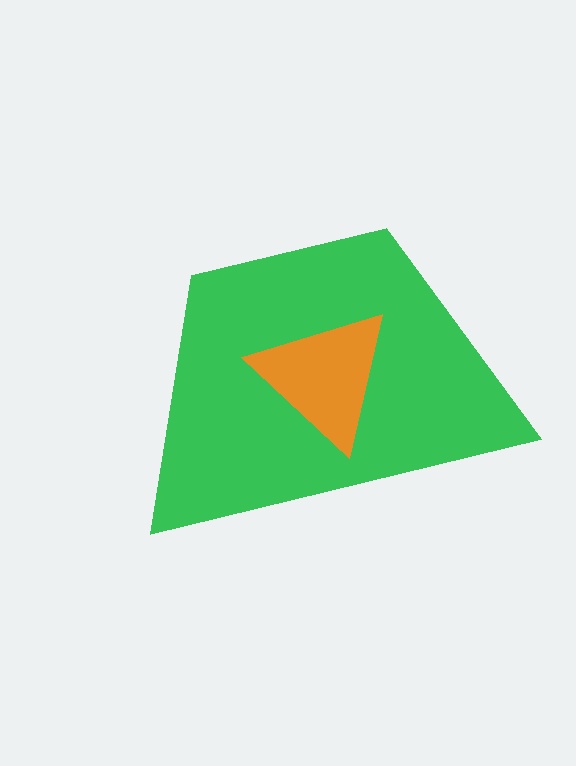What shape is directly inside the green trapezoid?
The orange triangle.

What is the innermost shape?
The orange triangle.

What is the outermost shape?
The green trapezoid.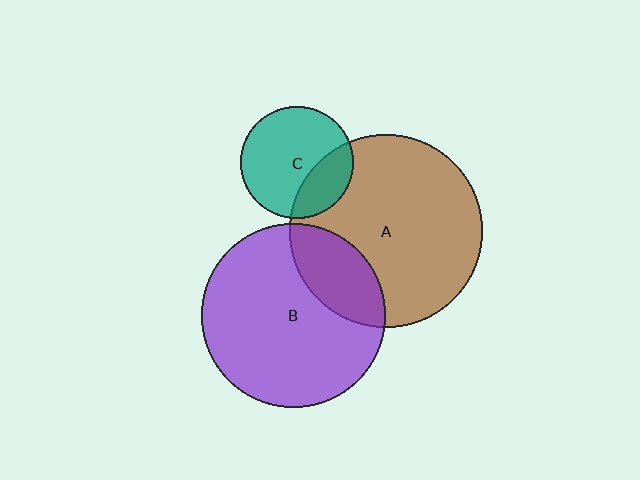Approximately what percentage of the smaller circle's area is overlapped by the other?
Approximately 30%.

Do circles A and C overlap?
Yes.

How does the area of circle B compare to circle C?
Approximately 2.7 times.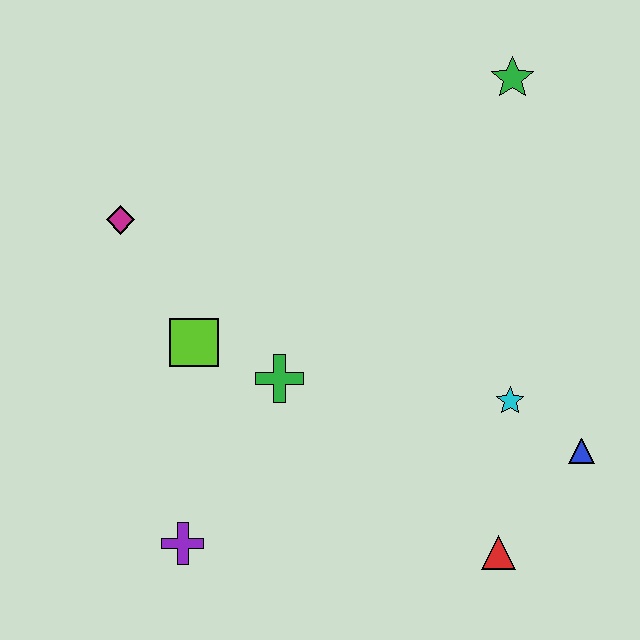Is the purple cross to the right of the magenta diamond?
Yes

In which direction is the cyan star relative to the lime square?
The cyan star is to the right of the lime square.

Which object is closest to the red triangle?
The blue triangle is closest to the red triangle.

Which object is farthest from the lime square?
The green star is farthest from the lime square.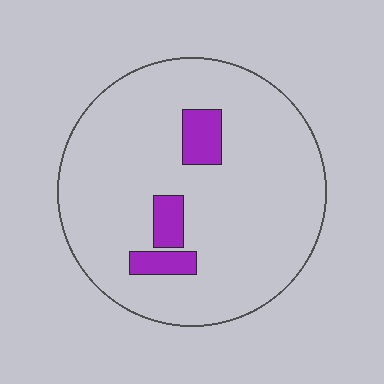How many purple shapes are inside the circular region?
3.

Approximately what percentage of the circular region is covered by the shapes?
Approximately 10%.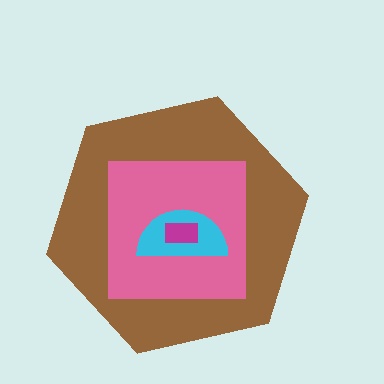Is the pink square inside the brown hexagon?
Yes.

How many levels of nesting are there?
4.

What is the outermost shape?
The brown hexagon.